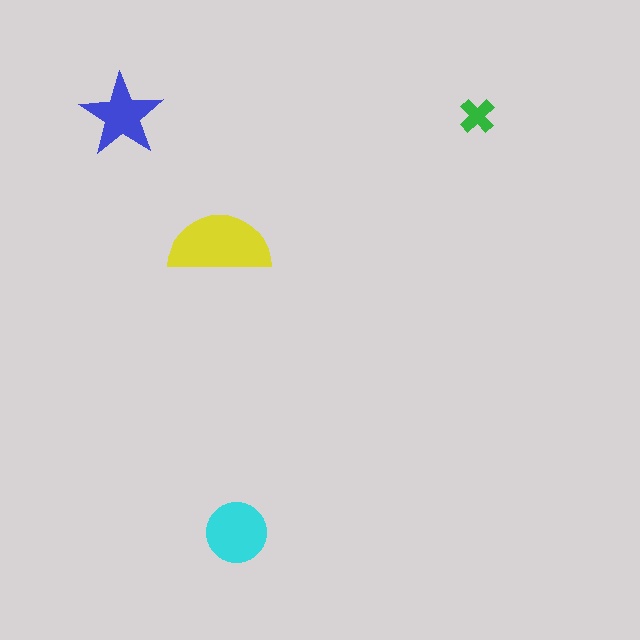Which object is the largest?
The yellow semicircle.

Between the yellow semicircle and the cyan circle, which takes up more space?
The yellow semicircle.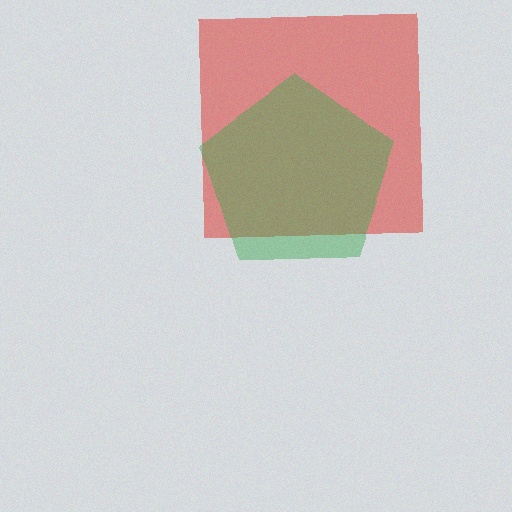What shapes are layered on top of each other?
The layered shapes are: a red square, a green pentagon.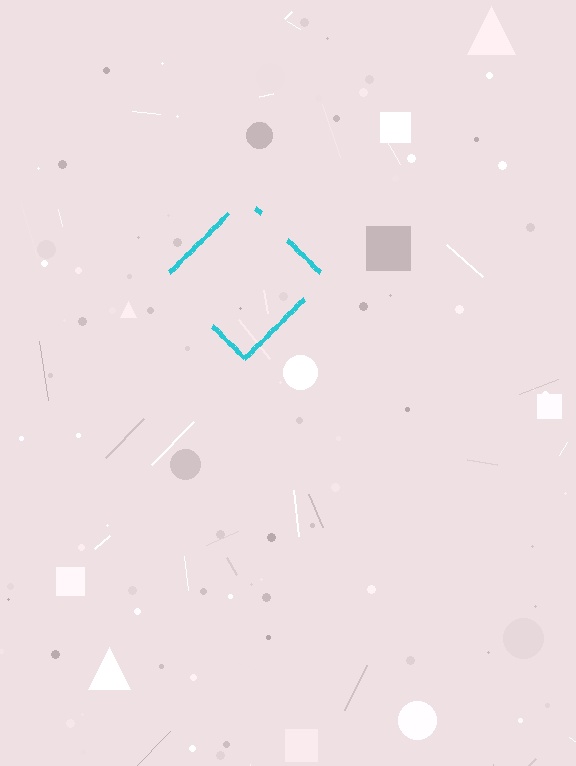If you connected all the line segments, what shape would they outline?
They would outline a diamond.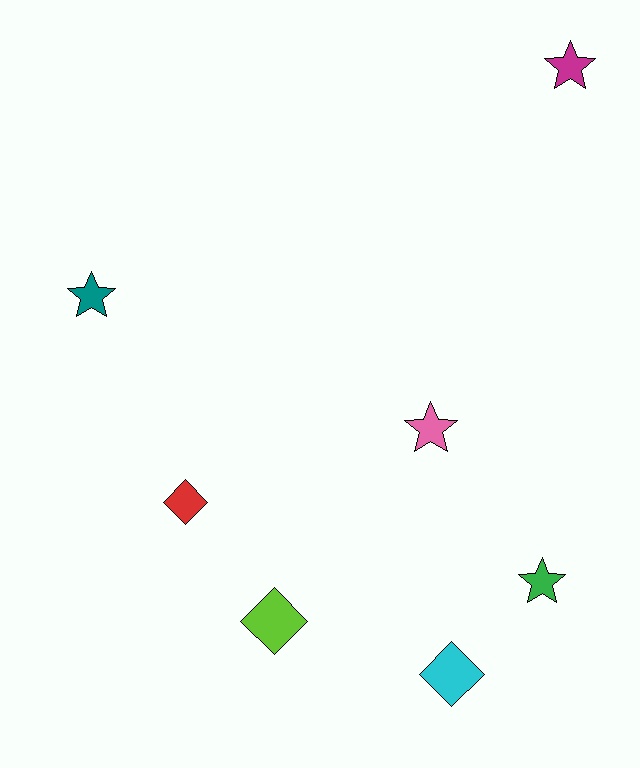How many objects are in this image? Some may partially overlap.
There are 7 objects.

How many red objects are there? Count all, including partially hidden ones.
There is 1 red object.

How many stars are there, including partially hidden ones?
There are 4 stars.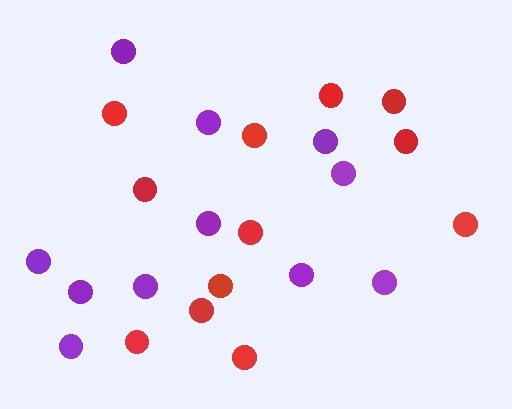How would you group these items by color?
There are 2 groups: one group of purple circles (11) and one group of red circles (12).